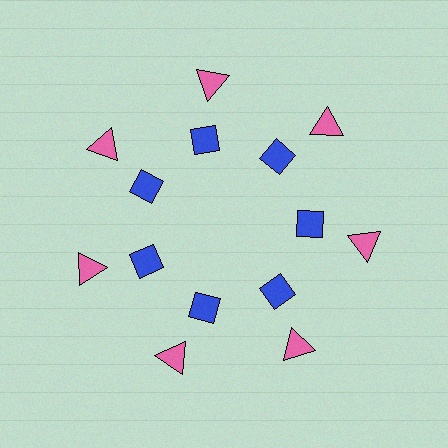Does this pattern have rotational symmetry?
Yes, this pattern has 7-fold rotational symmetry. It looks the same after rotating 51 degrees around the center.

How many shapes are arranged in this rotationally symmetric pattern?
There are 14 shapes, arranged in 7 groups of 2.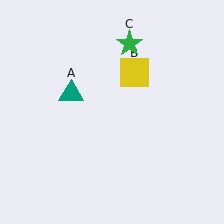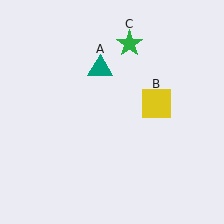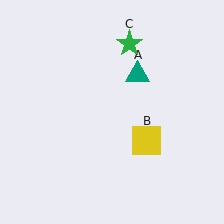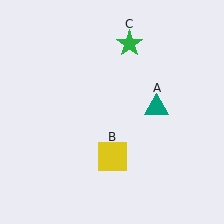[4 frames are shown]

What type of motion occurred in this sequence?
The teal triangle (object A), yellow square (object B) rotated clockwise around the center of the scene.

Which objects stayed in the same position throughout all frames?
Green star (object C) remained stationary.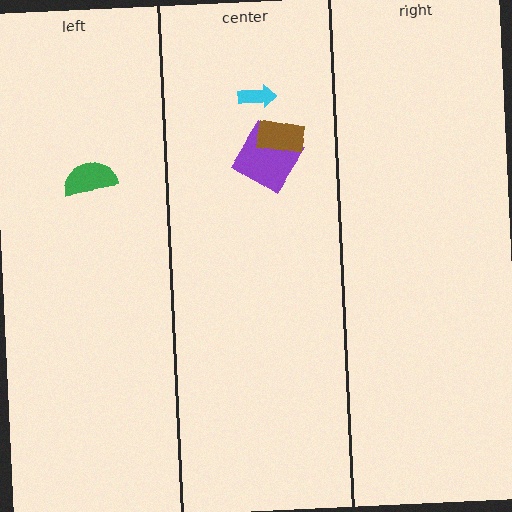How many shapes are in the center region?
3.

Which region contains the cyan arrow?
The center region.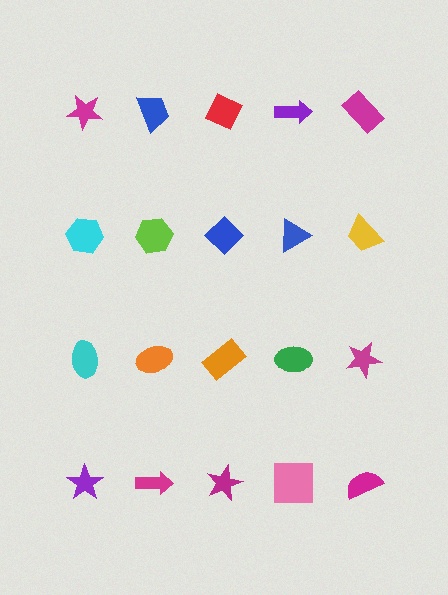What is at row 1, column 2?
A blue trapezoid.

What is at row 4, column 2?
A magenta arrow.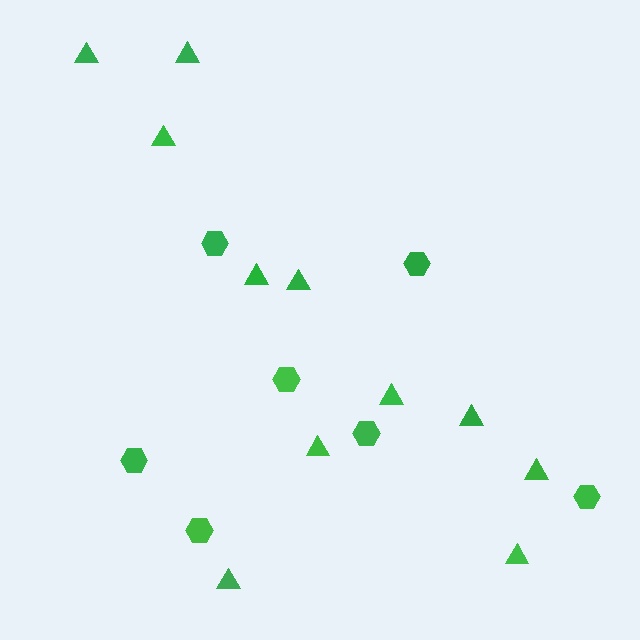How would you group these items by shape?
There are 2 groups: one group of hexagons (7) and one group of triangles (11).